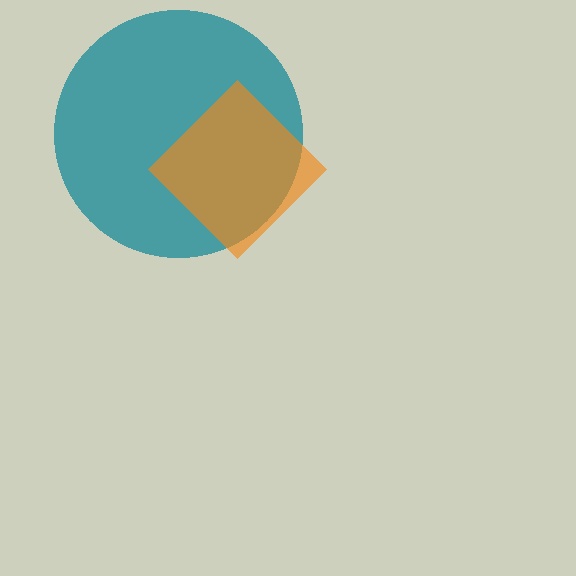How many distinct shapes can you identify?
There are 2 distinct shapes: a teal circle, an orange diamond.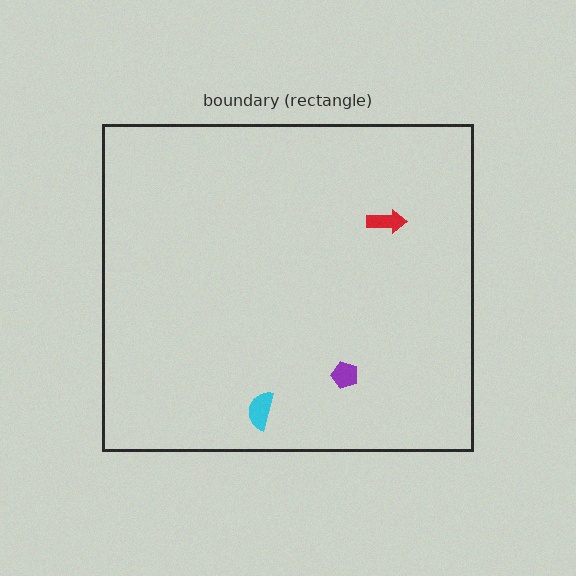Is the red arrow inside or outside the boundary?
Inside.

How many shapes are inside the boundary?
3 inside, 0 outside.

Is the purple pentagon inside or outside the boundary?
Inside.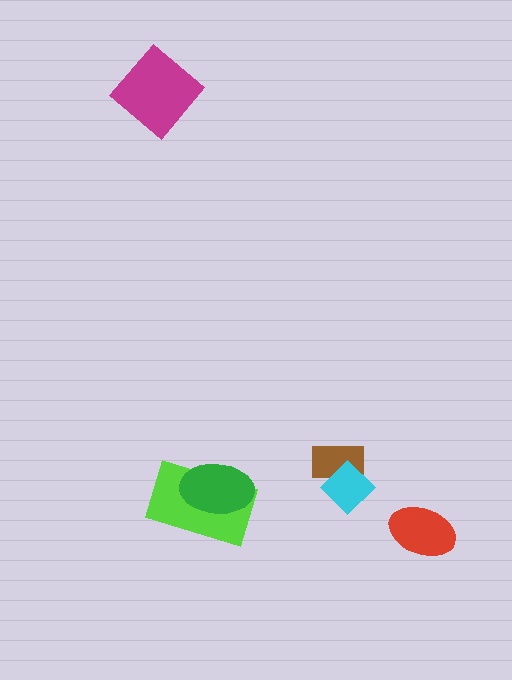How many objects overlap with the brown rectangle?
1 object overlaps with the brown rectangle.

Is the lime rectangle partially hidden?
Yes, it is partially covered by another shape.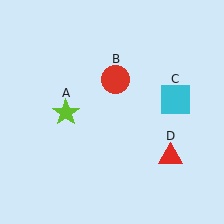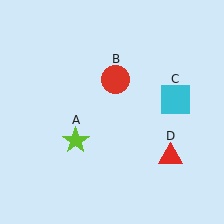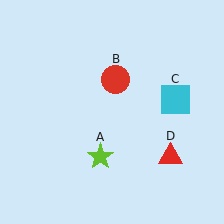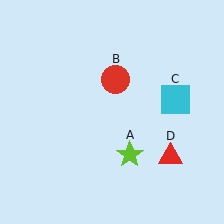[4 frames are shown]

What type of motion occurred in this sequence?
The lime star (object A) rotated counterclockwise around the center of the scene.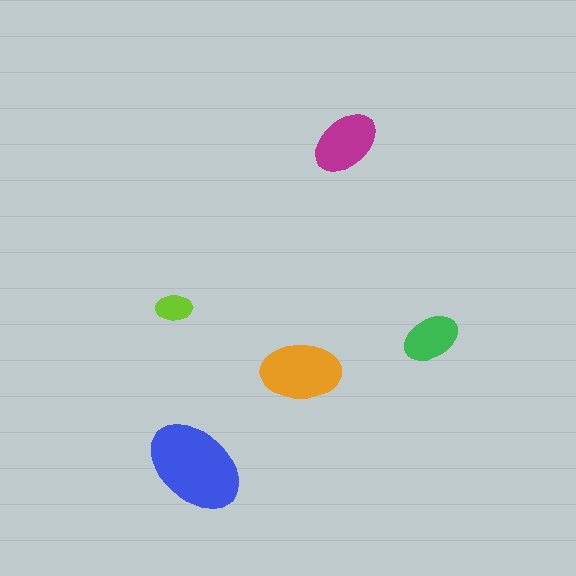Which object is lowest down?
The blue ellipse is bottommost.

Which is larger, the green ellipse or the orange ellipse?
The orange one.